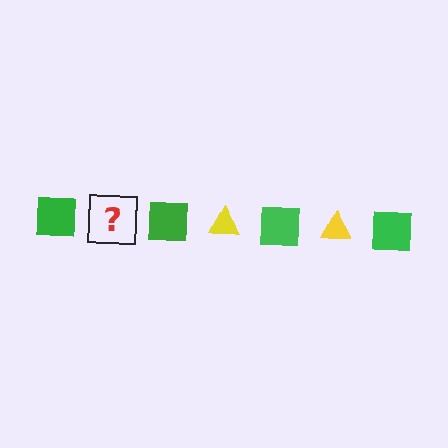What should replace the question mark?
The question mark should be replaced with a yellow triangle.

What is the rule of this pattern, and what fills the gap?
The rule is that the pattern alternates between green square and yellow triangle. The gap should be filled with a yellow triangle.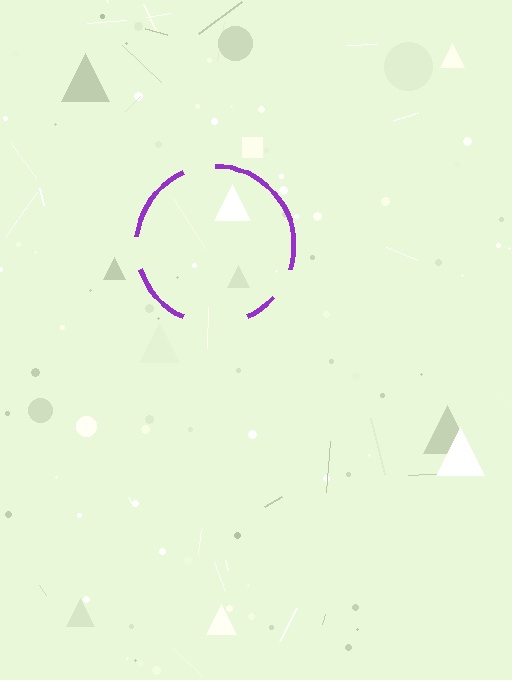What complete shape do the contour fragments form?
The contour fragments form a circle.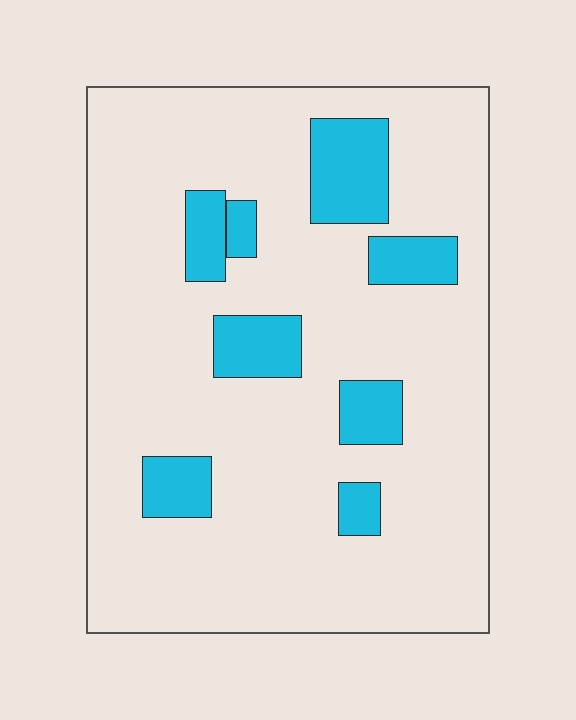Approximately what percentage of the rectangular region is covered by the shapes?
Approximately 15%.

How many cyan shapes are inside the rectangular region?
8.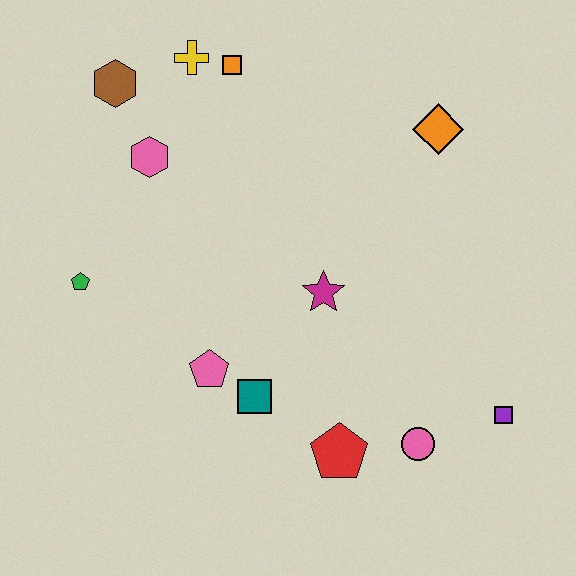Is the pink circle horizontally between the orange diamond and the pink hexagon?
Yes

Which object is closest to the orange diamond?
The magenta star is closest to the orange diamond.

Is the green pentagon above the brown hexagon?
No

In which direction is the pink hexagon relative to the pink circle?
The pink hexagon is above the pink circle.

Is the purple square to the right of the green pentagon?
Yes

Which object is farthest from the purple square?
The brown hexagon is farthest from the purple square.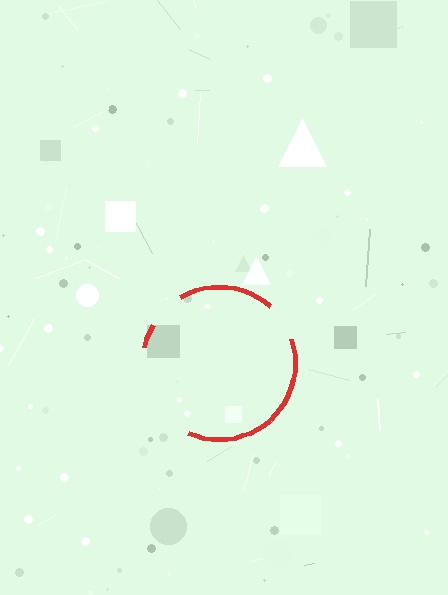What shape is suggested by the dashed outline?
The dashed outline suggests a circle.